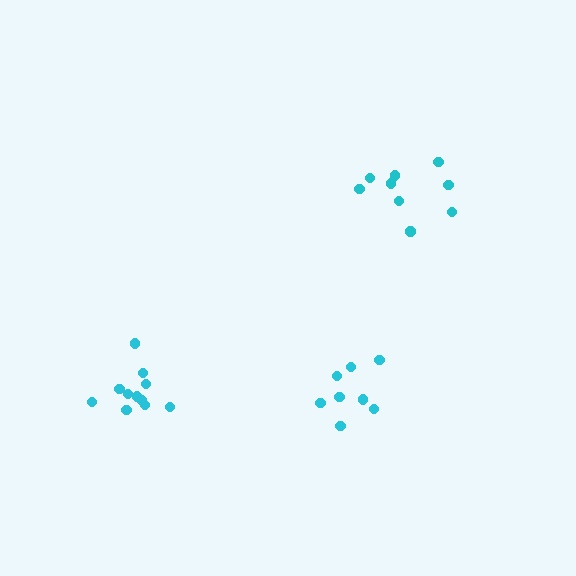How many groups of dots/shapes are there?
There are 3 groups.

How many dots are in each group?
Group 1: 11 dots, Group 2: 9 dots, Group 3: 8 dots (28 total).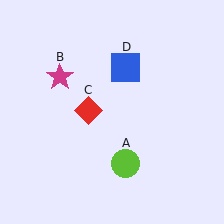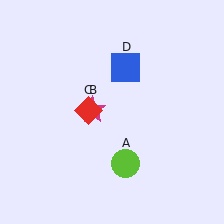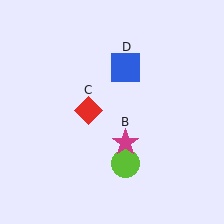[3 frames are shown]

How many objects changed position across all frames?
1 object changed position: magenta star (object B).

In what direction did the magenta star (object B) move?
The magenta star (object B) moved down and to the right.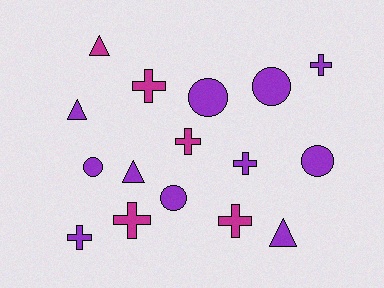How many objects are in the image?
There are 16 objects.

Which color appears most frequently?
Purple, with 11 objects.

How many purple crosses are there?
There are 3 purple crosses.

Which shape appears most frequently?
Cross, with 7 objects.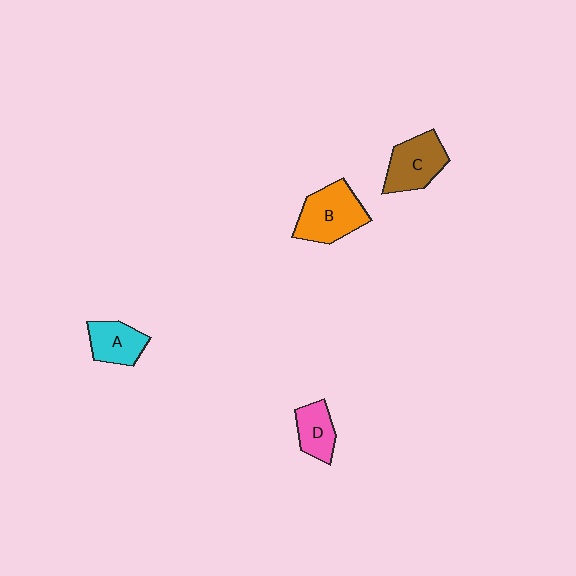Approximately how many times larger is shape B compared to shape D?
Approximately 1.7 times.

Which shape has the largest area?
Shape B (orange).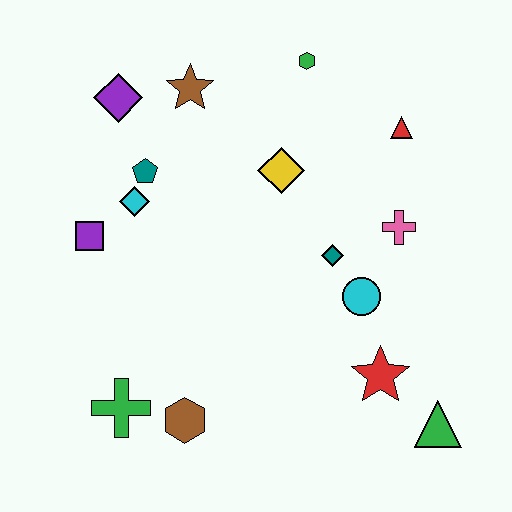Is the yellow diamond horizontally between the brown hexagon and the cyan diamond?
No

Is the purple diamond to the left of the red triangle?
Yes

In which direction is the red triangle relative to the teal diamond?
The red triangle is above the teal diamond.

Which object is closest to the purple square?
The cyan diamond is closest to the purple square.